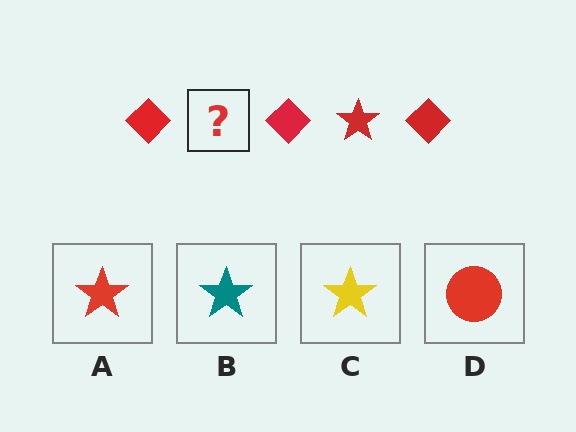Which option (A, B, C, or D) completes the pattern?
A.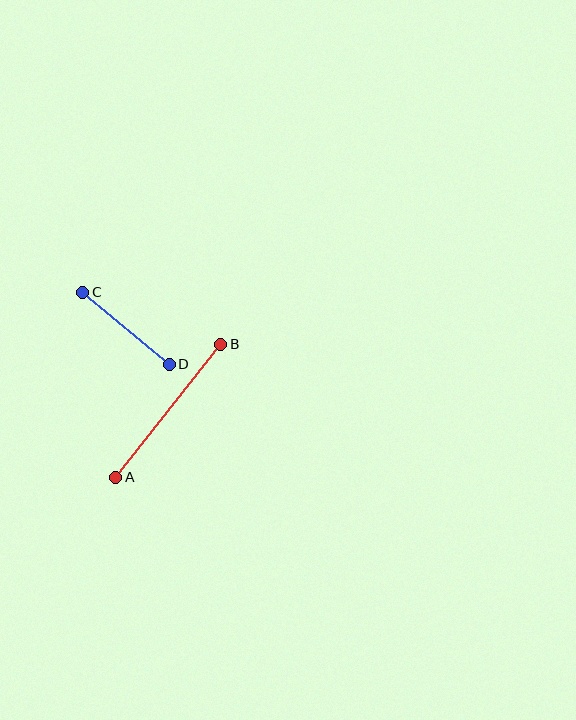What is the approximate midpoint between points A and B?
The midpoint is at approximately (168, 411) pixels.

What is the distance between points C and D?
The distance is approximately 112 pixels.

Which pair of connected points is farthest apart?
Points A and B are farthest apart.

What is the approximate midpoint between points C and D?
The midpoint is at approximately (126, 328) pixels.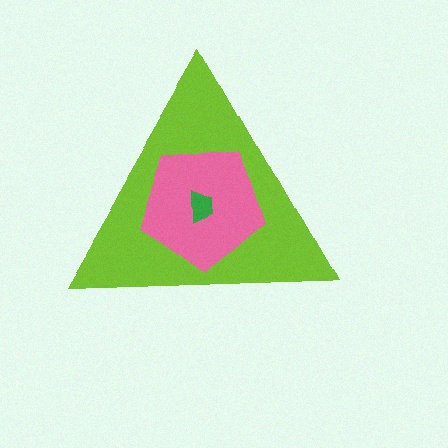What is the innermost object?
The green trapezoid.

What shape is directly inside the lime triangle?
The pink pentagon.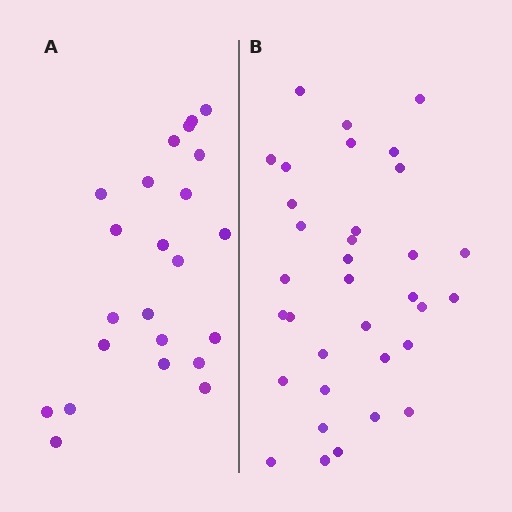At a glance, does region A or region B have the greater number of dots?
Region B (the right region) has more dots.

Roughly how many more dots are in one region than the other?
Region B has roughly 12 or so more dots than region A.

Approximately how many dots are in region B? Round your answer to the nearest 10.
About 30 dots. (The exact count is 34, which rounds to 30.)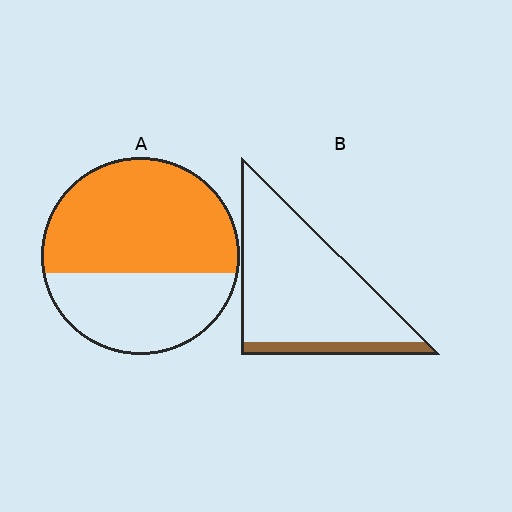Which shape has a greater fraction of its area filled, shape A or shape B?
Shape A.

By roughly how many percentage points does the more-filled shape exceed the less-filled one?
By roughly 50 percentage points (A over B).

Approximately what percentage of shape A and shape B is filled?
A is approximately 60% and B is approximately 15%.